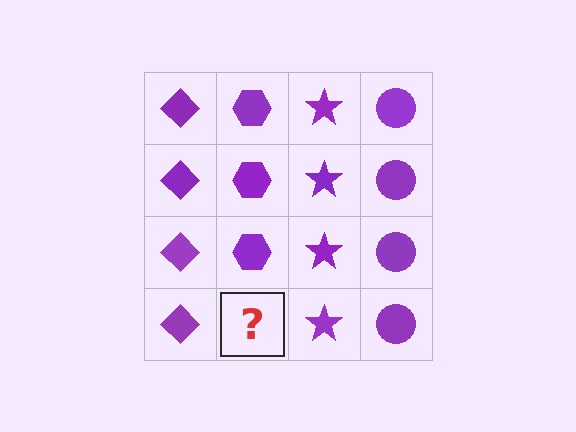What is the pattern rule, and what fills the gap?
The rule is that each column has a consistent shape. The gap should be filled with a purple hexagon.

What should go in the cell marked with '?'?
The missing cell should contain a purple hexagon.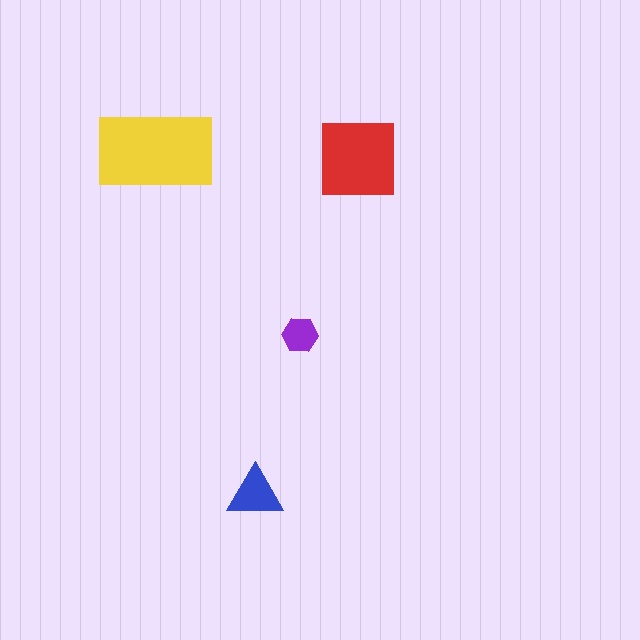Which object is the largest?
The yellow rectangle.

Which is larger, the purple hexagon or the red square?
The red square.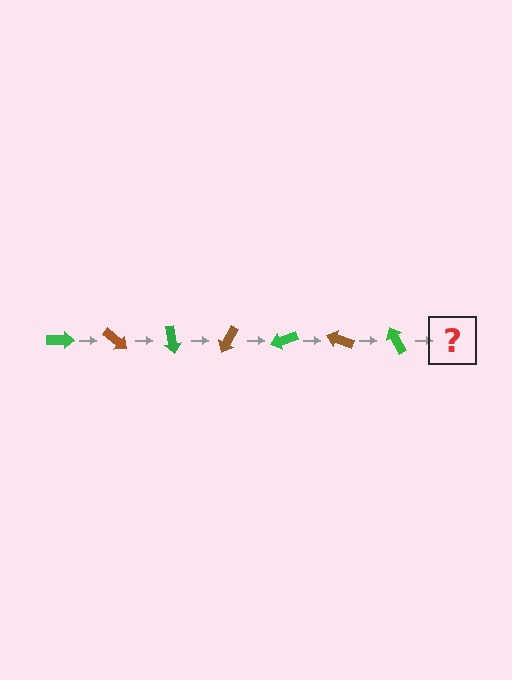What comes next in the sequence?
The next element should be a brown arrow, rotated 280 degrees from the start.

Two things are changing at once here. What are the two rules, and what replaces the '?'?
The two rules are that it rotates 40 degrees each step and the color cycles through green and brown. The '?' should be a brown arrow, rotated 280 degrees from the start.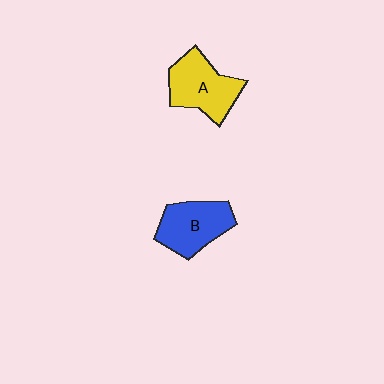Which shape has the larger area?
Shape A (yellow).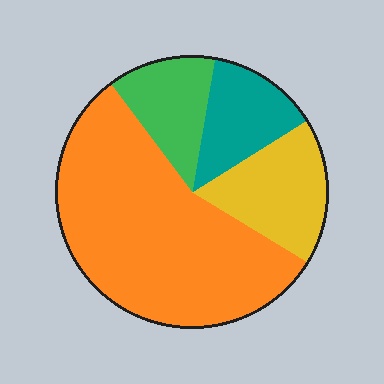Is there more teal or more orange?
Orange.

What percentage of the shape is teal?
Teal takes up about one eighth (1/8) of the shape.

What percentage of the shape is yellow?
Yellow covers about 15% of the shape.